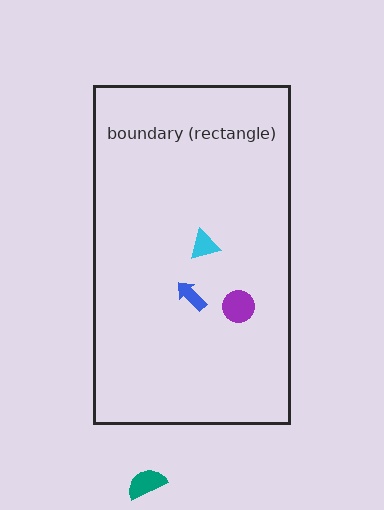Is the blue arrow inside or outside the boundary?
Inside.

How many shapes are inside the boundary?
3 inside, 1 outside.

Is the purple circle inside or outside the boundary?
Inside.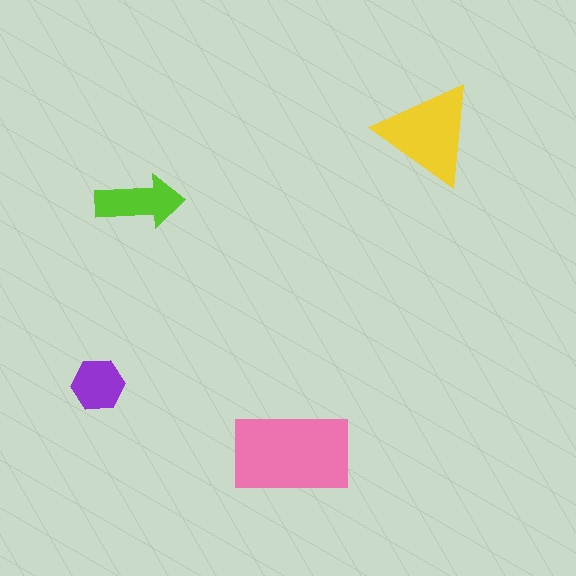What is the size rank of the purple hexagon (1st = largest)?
4th.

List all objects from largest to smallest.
The pink rectangle, the yellow triangle, the lime arrow, the purple hexagon.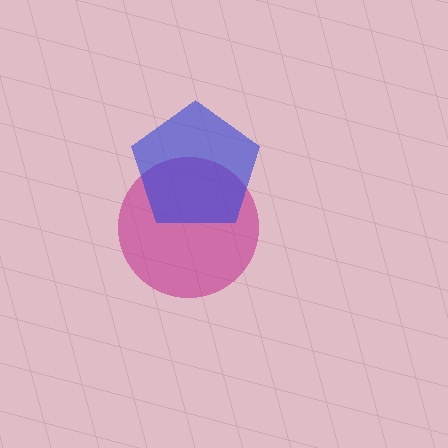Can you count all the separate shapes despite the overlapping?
Yes, there are 2 separate shapes.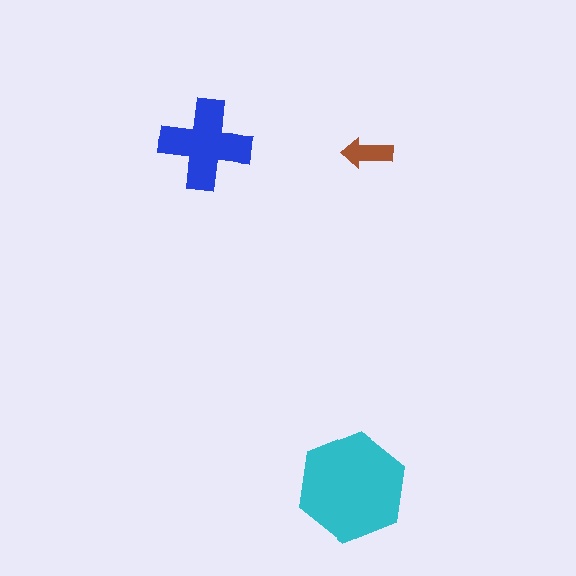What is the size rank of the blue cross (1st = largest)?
2nd.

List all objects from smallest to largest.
The brown arrow, the blue cross, the cyan hexagon.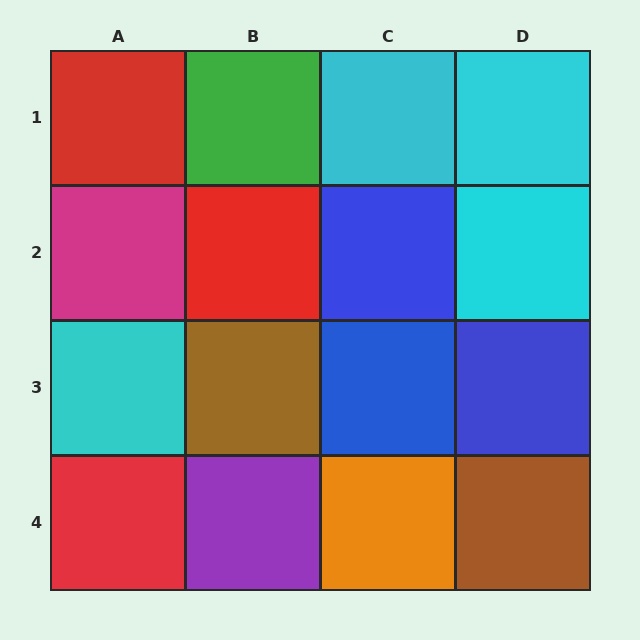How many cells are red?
3 cells are red.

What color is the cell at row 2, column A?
Magenta.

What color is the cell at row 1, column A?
Red.